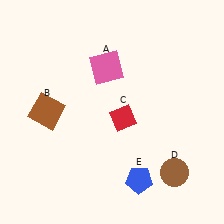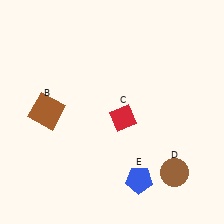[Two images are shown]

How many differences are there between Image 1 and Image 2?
There is 1 difference between the two images.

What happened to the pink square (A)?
The pink square (A) was removed in Image 2. It was in the top-left area of Image 1.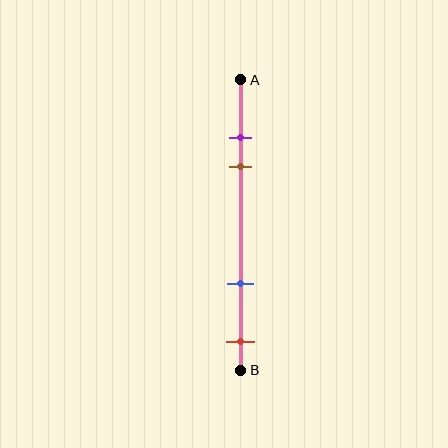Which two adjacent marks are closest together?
The purple and brown marks are the closest adjacent pair.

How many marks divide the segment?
There are 4 marks dividing the segment.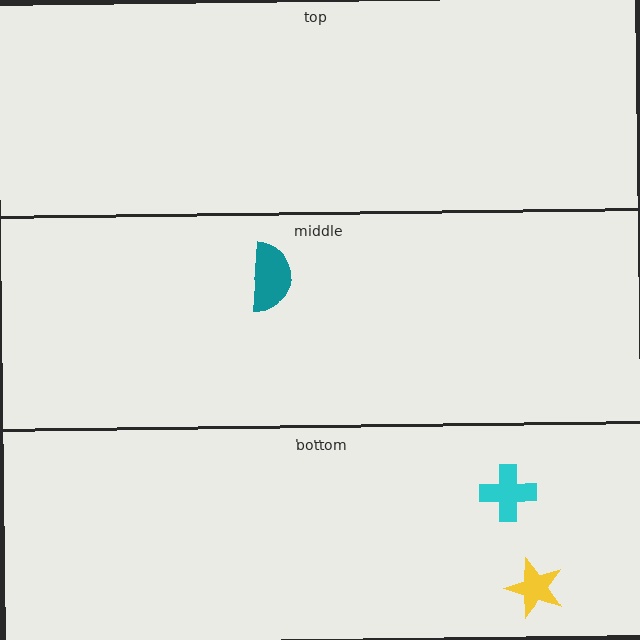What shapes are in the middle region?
The teal semicircle.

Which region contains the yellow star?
The bottom region.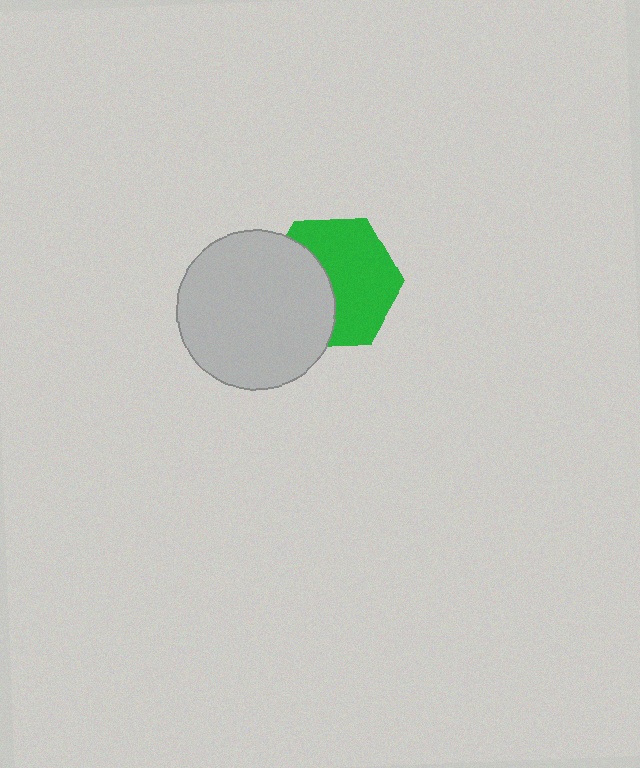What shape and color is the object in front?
The object in front is a light gray circle.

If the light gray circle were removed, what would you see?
You would see the complete green hexagon.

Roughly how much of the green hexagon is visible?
About half of it is visible (roughly 60%).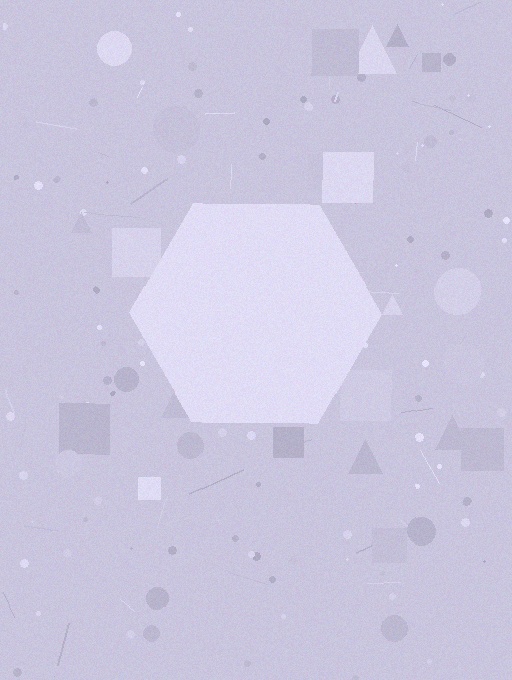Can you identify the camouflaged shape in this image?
The camouflaged shape is a hexagon.